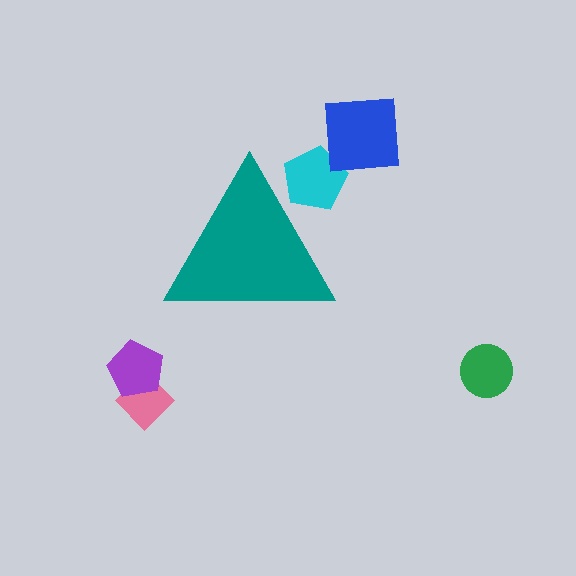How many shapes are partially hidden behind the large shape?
1 shape is partially hidden.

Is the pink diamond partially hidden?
No, the pink diamond is fully visible.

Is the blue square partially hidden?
No, the blue square is fully visible.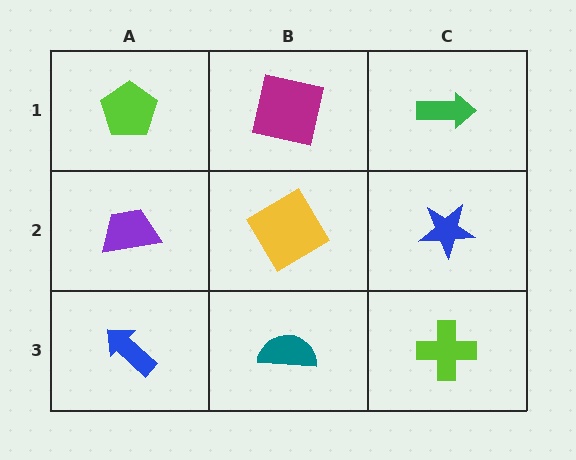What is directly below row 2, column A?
A blue arrow.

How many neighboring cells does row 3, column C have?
2.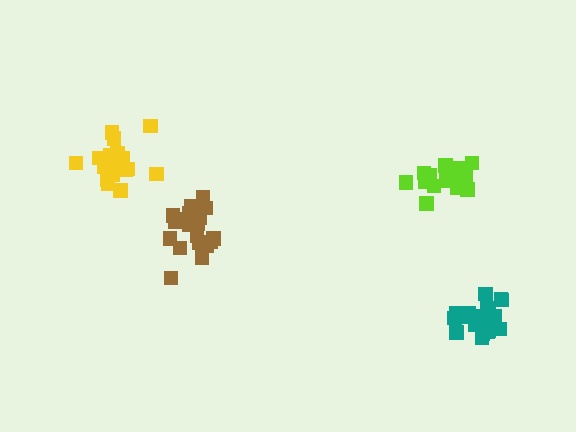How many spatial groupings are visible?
There are 4 spatial groupings.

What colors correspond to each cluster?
The clusters are colored: brown, lime, yellow, teal.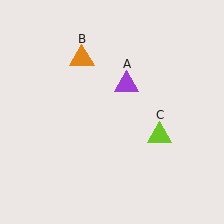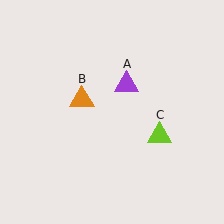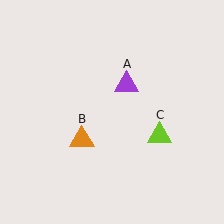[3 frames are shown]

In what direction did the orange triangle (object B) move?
The orange triangle (object B) moved down.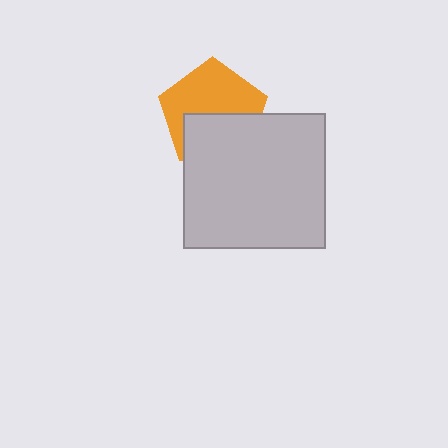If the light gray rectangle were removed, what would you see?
You would see the complete orange pentagon.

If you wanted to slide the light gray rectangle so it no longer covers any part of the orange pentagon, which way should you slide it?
Slide it down — that is the most direct way to separate the two shapes.